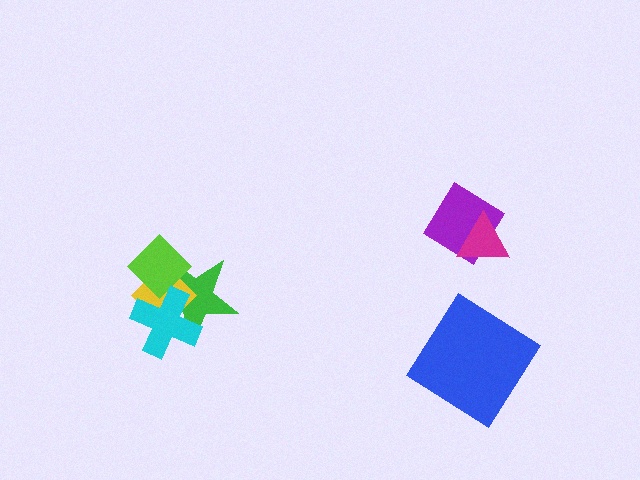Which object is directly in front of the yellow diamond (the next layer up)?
The lime diamond is directly in front of the yellow diamond.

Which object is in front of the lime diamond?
The cyan cross is in front of the lime diamond.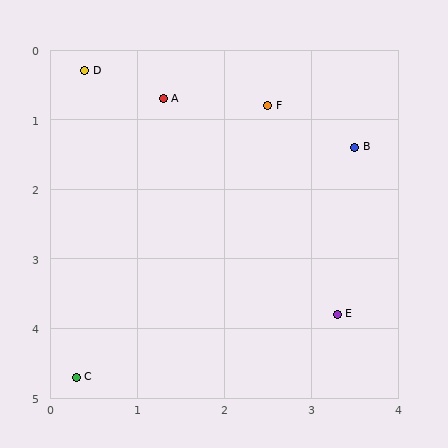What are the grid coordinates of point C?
Point C is at approximately (0.3, 4.7).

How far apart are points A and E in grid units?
Points A and E are about 3.7 grid units apart.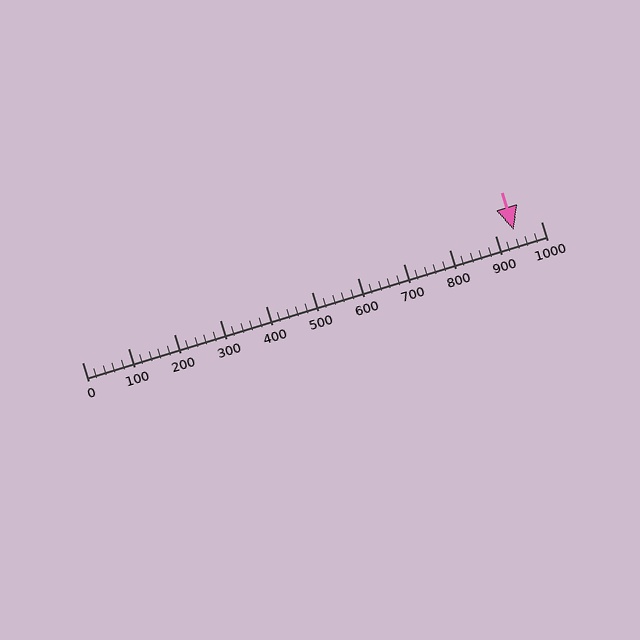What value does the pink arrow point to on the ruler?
The pink arrow points to approximately 941.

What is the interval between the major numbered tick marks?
The major tick marks are spaced 100 units apart.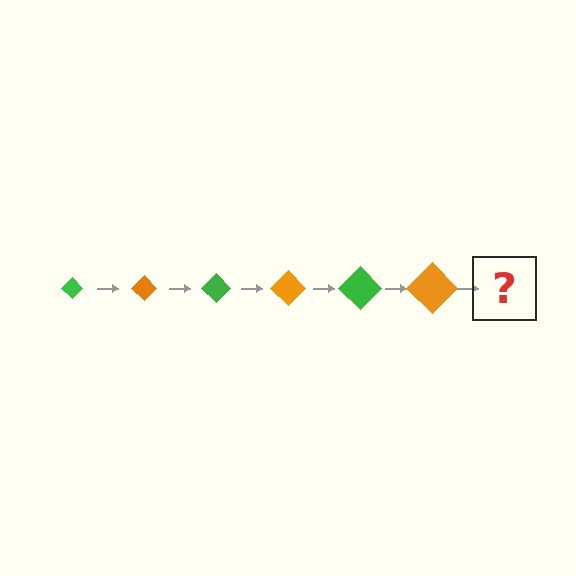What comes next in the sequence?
The next element should be a green diamond, larger than the previous one.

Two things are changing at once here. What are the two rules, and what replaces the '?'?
The two rules are that the diamond grows larger each step and the color cycles through green and orange. The '?' should be a green diamond, larger than the previous one.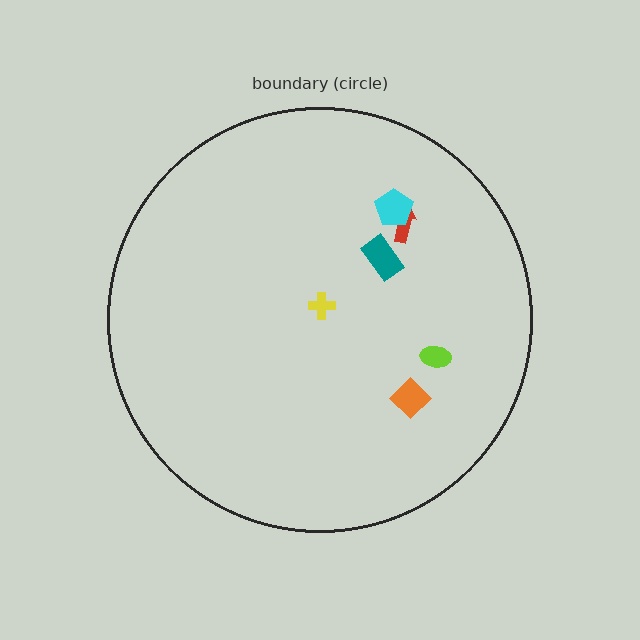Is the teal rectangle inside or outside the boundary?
Inside.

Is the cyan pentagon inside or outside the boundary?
Inside.